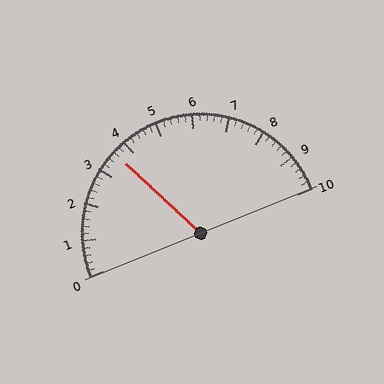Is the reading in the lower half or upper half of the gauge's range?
The reading is in the lower half of the range (0 to 10).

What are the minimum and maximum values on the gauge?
The gauge ranges from 0 to 10.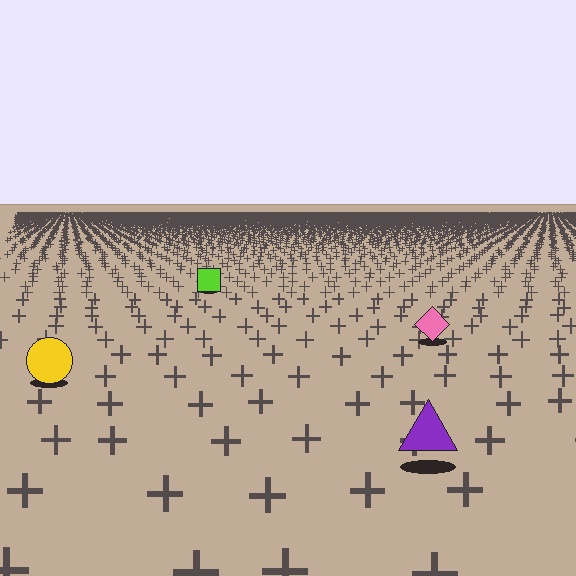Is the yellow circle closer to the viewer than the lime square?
Yes. The yellow circle is closer — you can tell from the texture gradient: the ground texture is coarser near it.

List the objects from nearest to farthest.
From nearest to farthest: the purple triangle, the yellow circle, the pink diamond, the lime square.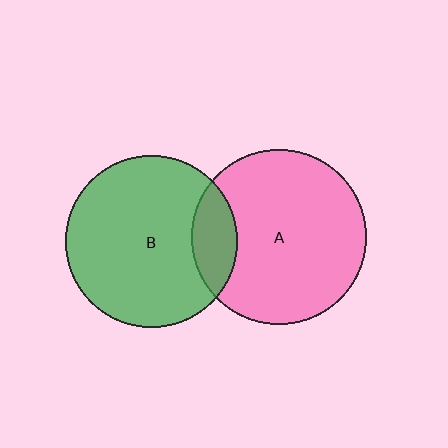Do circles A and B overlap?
Yes.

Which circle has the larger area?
Circle A (pink).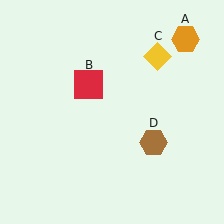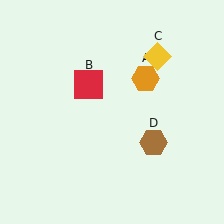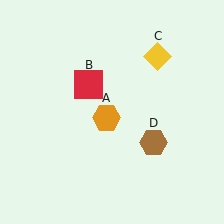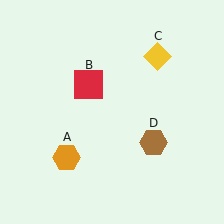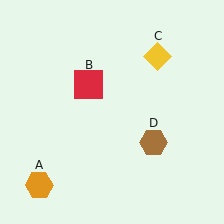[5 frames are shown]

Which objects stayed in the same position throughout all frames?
Red square (object B) and yellow diamond (object C) and brown hexagon (object D) remained stationary.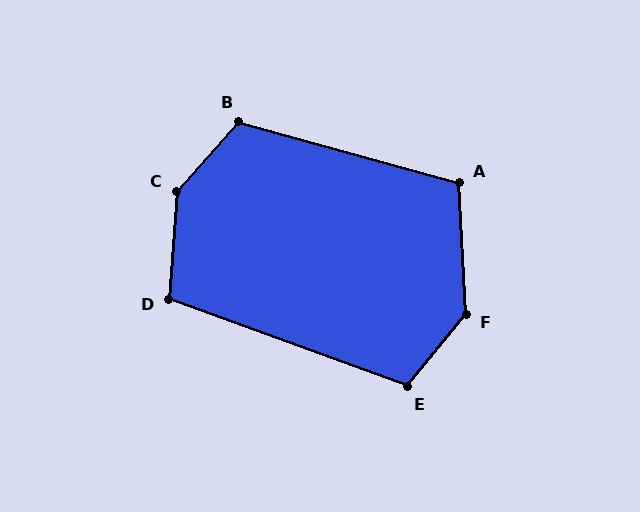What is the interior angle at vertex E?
Approximately 109 degrees (obtuse).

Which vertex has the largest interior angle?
C, at approximately 143 degrees.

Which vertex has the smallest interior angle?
D, at approximately 106 degrees.